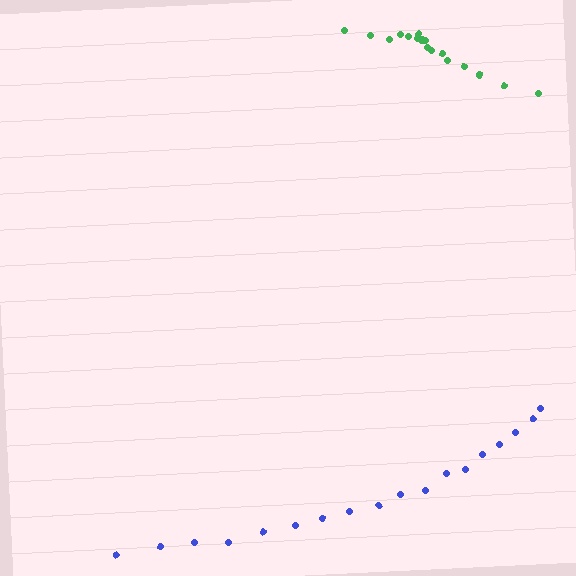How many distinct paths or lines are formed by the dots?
There are 2 distinct paths.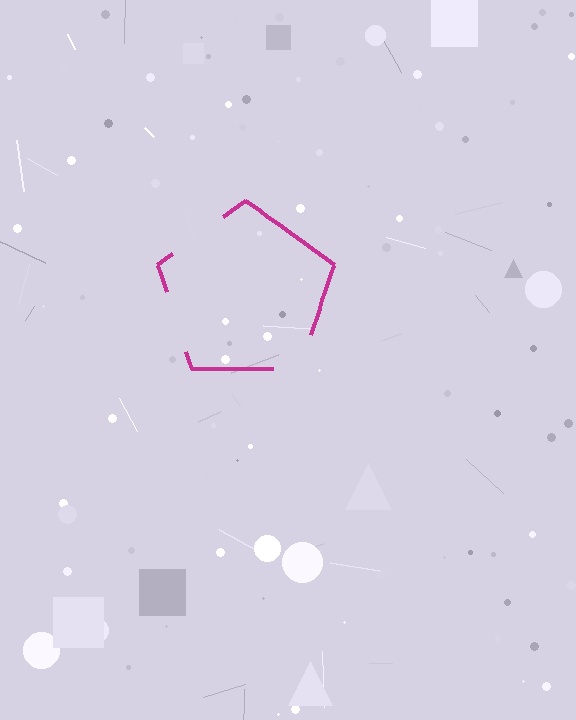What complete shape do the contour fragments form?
The contour fragments form a pentagon.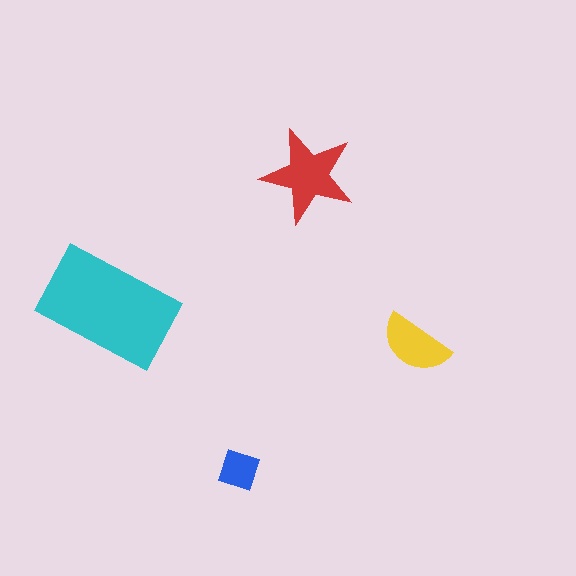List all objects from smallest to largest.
The blue diamond, the yellow semicircle, the red star, the cyan rectangle.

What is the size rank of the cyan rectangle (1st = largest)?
1st.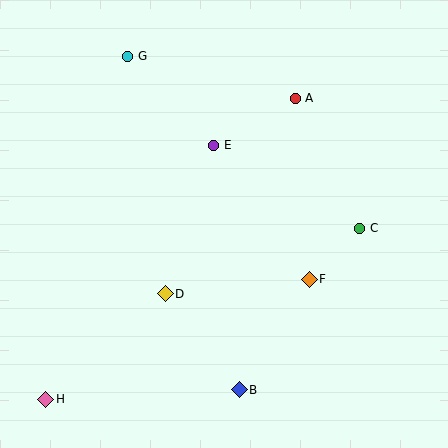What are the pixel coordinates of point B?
Point B is at (239, 390).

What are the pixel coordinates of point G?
Point G is at (128, 56).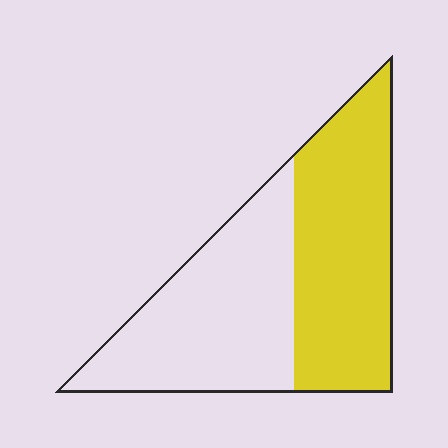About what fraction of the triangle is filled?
About one half (1/2).